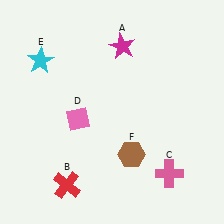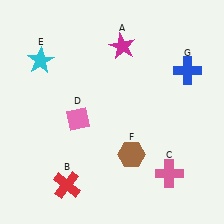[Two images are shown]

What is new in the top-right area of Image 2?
A blue cross (G) was added in the top-right area of Image 2.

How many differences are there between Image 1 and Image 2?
There is 1 difference between the two images.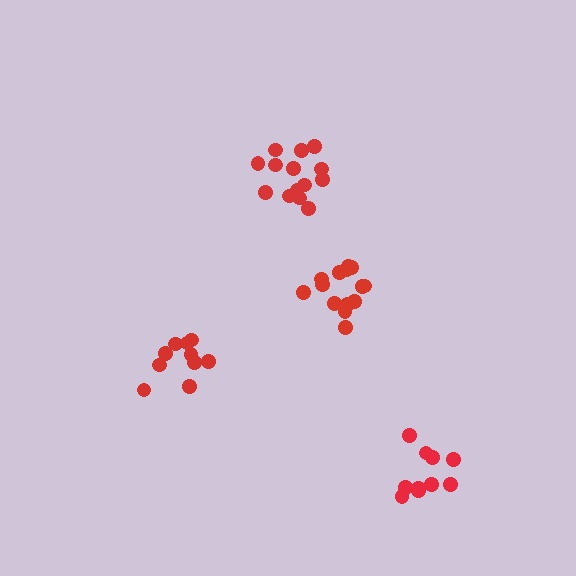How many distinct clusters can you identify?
There are 4 distinct clusters.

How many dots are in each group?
Group 1: 10 dots, Group 2: 14 dots, Group 3: 14 dots, Group 4: 10 dots (48 total).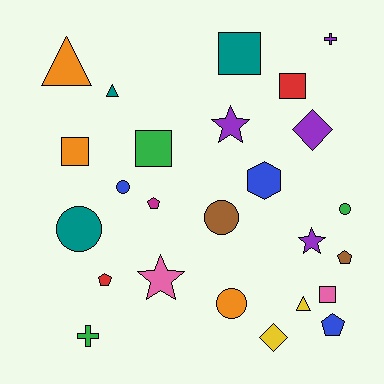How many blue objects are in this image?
There are 3 blue objects.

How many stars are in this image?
There are 3 stars.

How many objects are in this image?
There are 25 objects.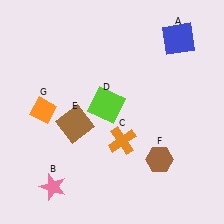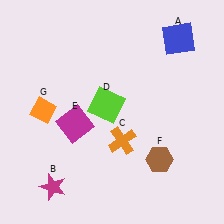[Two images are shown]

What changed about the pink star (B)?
In Image 1, B is pink. In Image 2, it changed to magenta.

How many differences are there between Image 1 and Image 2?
There are 2 differences between the two images.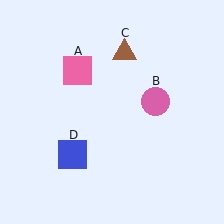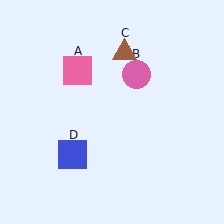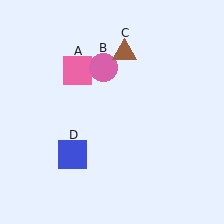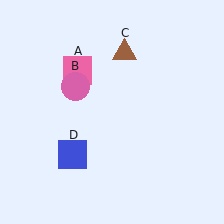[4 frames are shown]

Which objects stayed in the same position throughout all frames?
Pink square (object A) and brown triangle (object C) and blue square (object D) remained stationary.